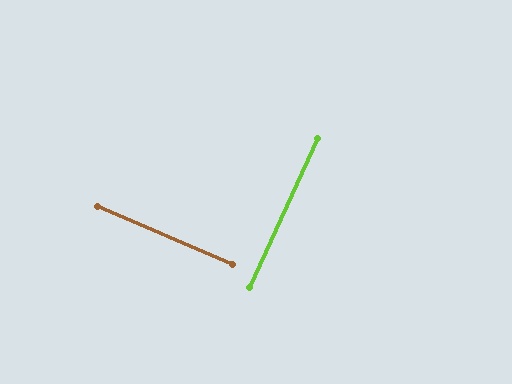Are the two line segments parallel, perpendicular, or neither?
Perpendicular — they meet at approximately 89°.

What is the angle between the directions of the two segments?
Approximately 89 degrees.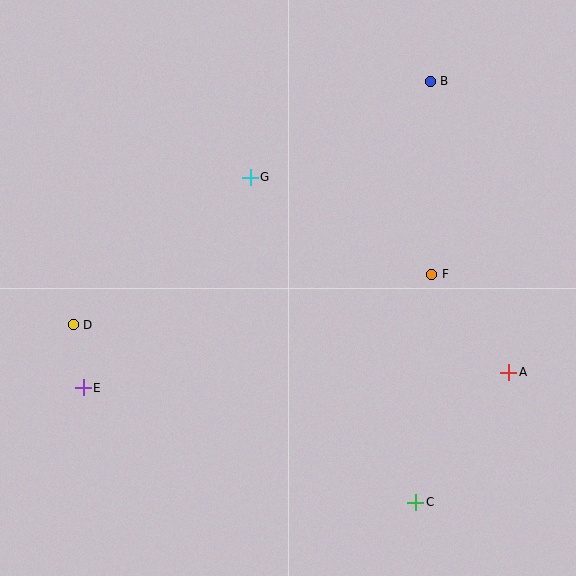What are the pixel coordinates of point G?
Point G is at (250, 177).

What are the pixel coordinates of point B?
Point B is at (430, 81).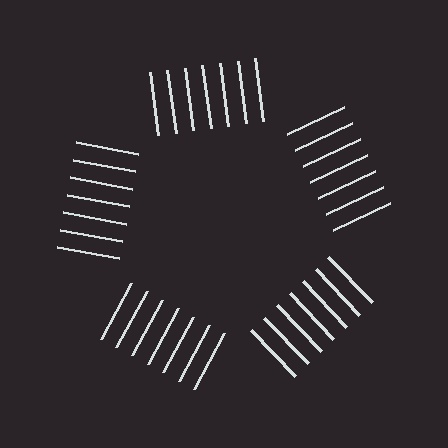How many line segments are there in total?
35 — 7 along each of the 5 edges.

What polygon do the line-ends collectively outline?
An illusory pentagon — the line segments terminate on its edges but no continuous stroke is drawn.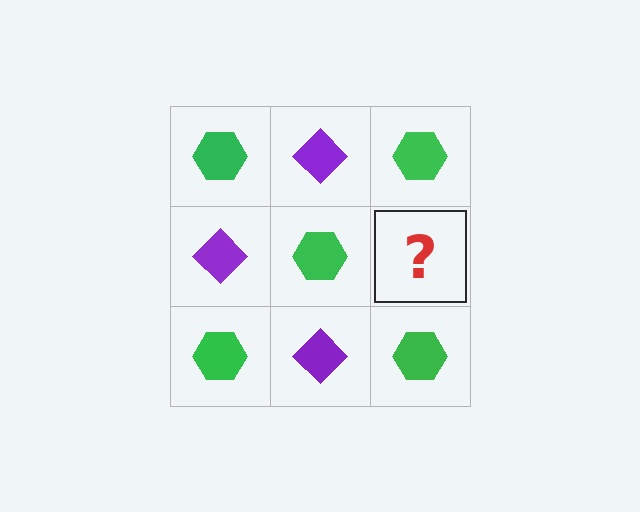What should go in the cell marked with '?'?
The missing cell should contain a purple diamond.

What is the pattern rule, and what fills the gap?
The rule is that it alternates green hexagon and purple diamond in a checkerboard pattern. The gap should be filled with a purple diamond.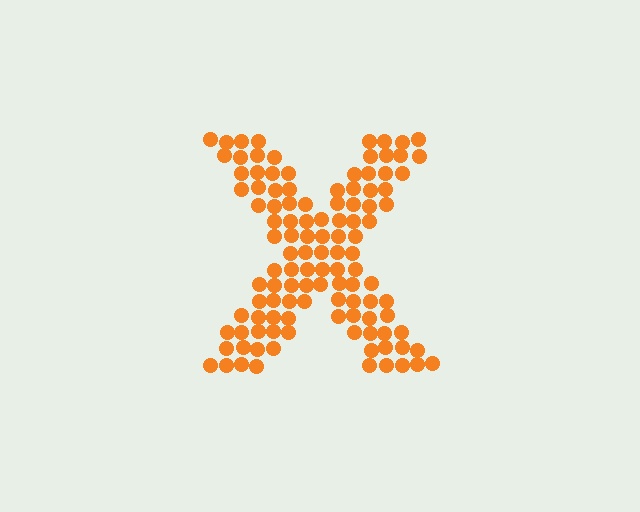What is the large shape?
The large shape is the letter X.